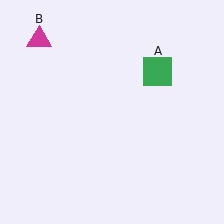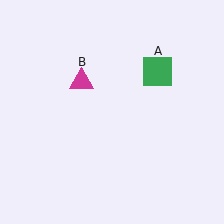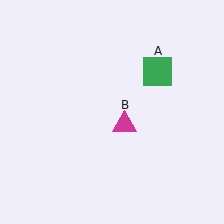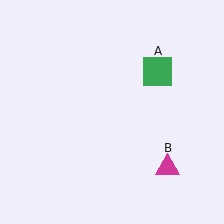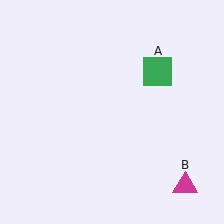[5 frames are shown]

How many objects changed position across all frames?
1 object changed position: magenta triangle (object B).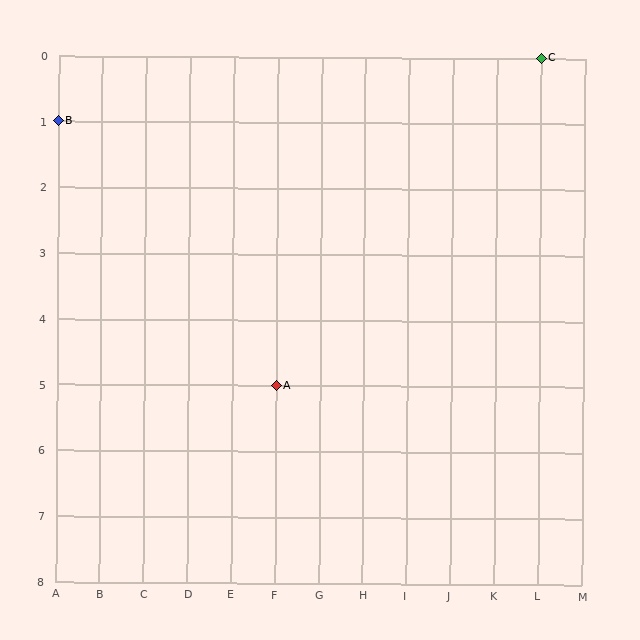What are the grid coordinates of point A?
Point A is at grid coordinates (F, 5).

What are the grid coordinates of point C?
Point C is at grid coordinates (L, 0).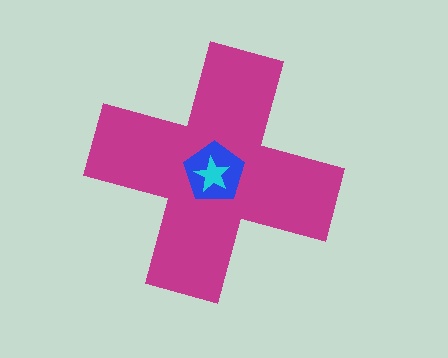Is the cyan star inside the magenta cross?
Yes.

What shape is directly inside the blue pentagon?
The cyan star.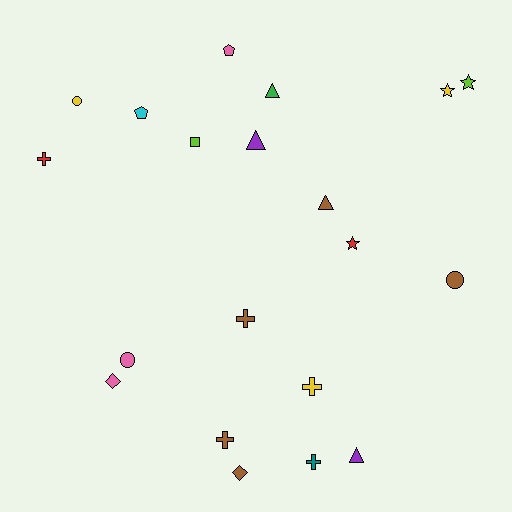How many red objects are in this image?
There are 2 red objects.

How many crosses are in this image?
There are 5 crosses.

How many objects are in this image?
There are 20 objects.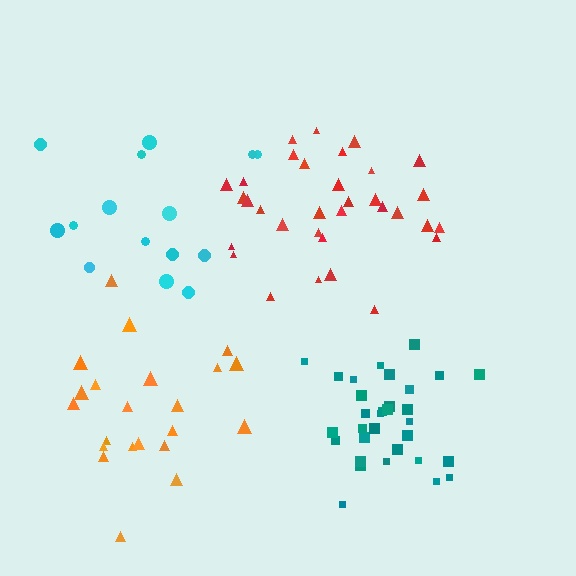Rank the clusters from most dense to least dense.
teal, red, orange, cyan.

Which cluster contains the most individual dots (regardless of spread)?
Teal (34).